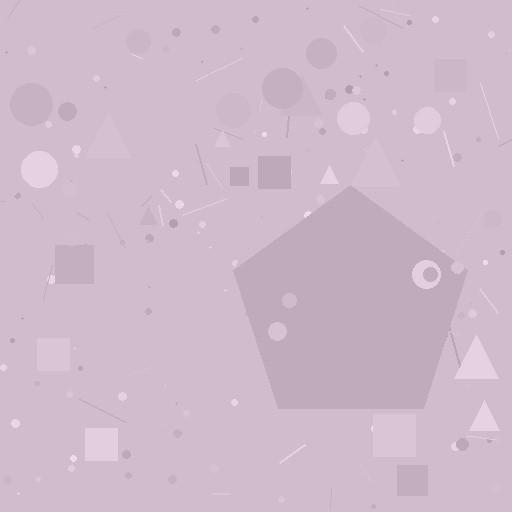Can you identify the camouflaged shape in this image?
The camouflaged shape is a pentagon.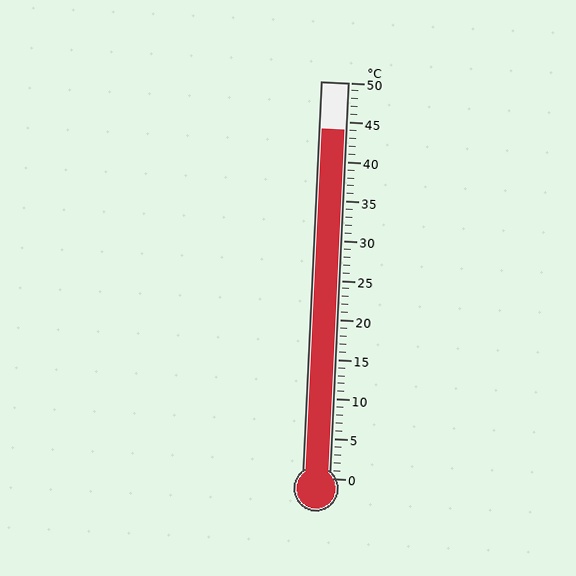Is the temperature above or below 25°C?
The temperature is above 25°C.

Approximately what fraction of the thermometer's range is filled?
The thermometer is filled to approximately 90% of its range.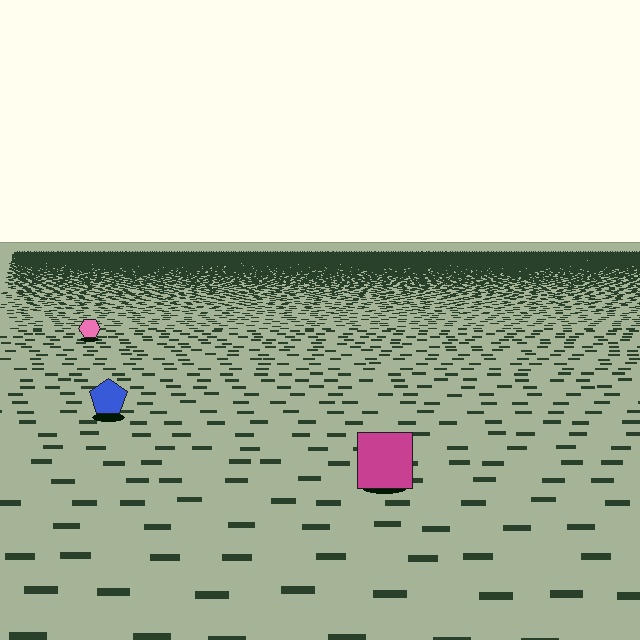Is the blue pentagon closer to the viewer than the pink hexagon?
Yes. The blue pentagon is closer — you can tell from the texture gradient: the ground texture is coarser near it.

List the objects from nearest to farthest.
From nearest to farthest: the magenta square, the blue pentagon, the pink hexagon.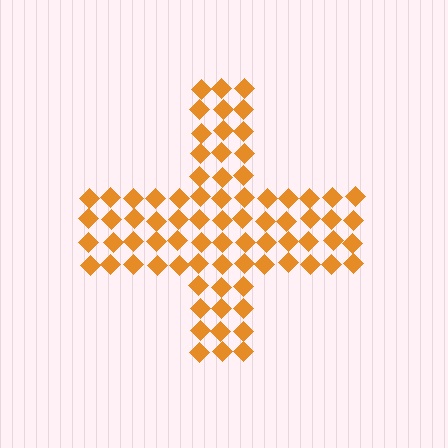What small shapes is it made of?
It is made of small diamonds.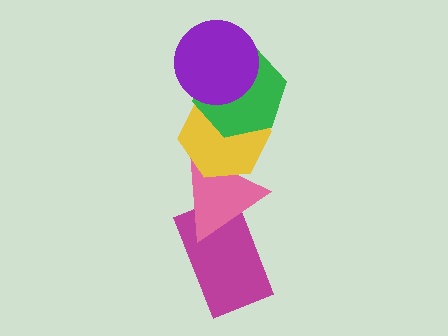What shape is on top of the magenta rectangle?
The pink triangle is on top of the magenta rectangle.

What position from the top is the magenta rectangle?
The magenta rectangle is 5th from the top.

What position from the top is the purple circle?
The purple circle is 1st from the top.